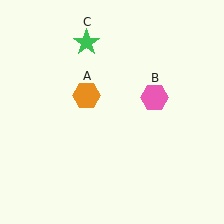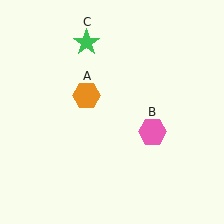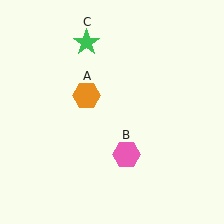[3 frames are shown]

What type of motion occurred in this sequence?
The pink hexagon (object B) rotated clockwise around the center of the scene.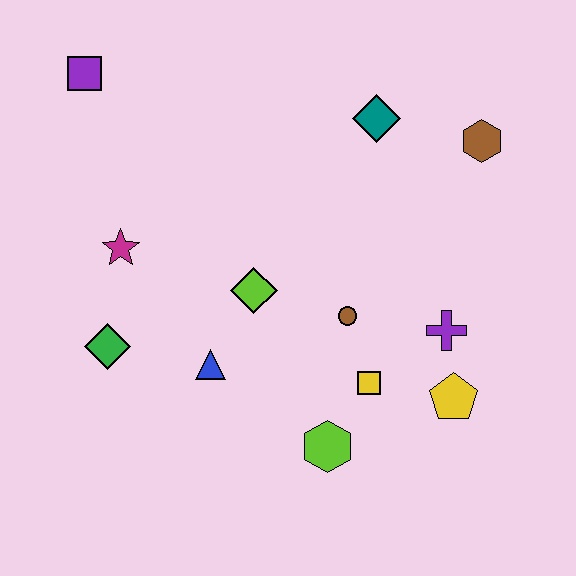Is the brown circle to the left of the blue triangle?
No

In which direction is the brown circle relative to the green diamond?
The brown circle is to the right of the green diamond.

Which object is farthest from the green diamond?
The brown hexagon is farthest from the green diamond.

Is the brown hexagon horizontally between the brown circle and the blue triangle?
No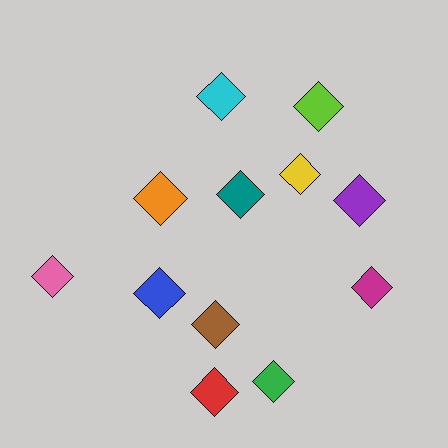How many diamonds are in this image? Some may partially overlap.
There are 12 diamonds.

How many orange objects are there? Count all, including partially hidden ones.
There is 1 orange object.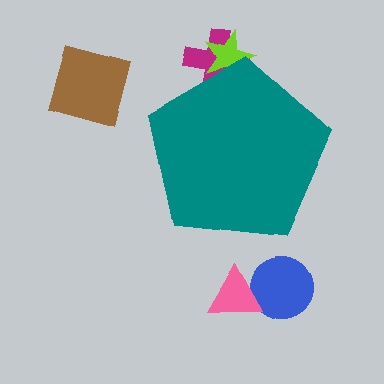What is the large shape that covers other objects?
A teal pentagon.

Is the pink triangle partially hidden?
No, the pink triangle is fully visible.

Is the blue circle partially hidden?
No, the blue circle is fully visible.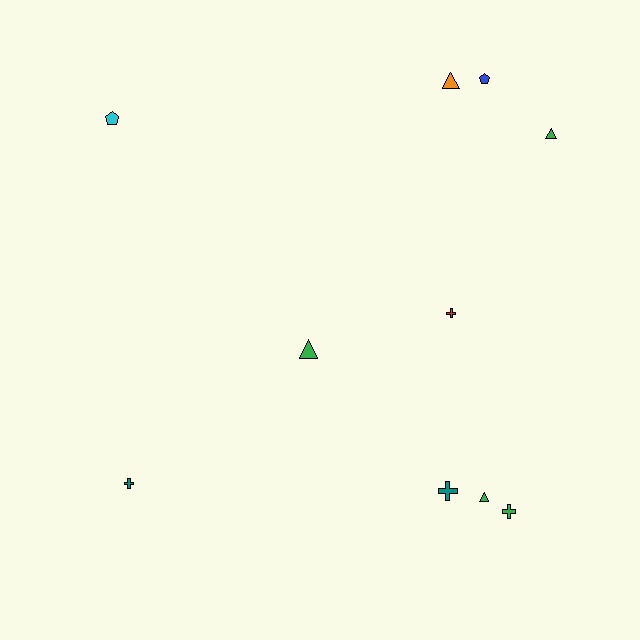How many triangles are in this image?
There are 4 triangles.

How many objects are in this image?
There are 10 objects.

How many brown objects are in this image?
There are no brown objects.